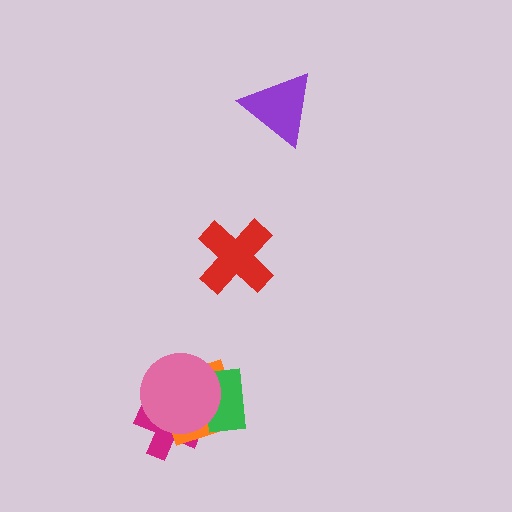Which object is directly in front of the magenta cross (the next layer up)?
The orange square is directly in front of the magenta cross.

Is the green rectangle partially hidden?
Yes, it is partially covered by another shape.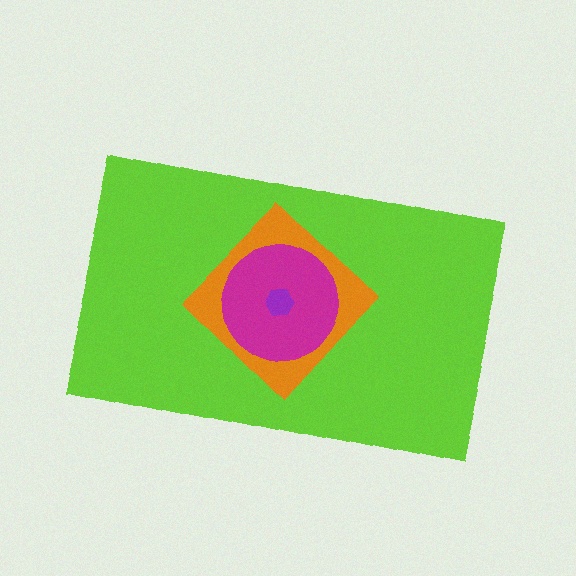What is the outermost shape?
The lime rectangle.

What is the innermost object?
The purple hexagon.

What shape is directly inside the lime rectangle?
The orange diamond.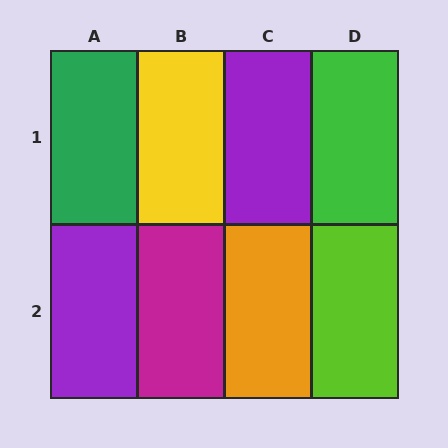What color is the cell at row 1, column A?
Green.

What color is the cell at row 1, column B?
Yellow.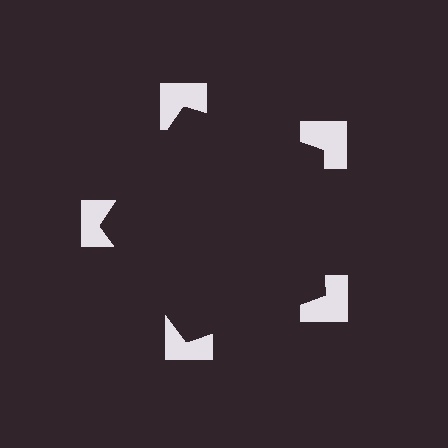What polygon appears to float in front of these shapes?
An illusory pentagon — its edges are inferred from the aligned wedge cuts in the notched squares, not physically drawn.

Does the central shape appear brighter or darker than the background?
It typically appears slightly darker than the background, even though no actual brightness change is drawn.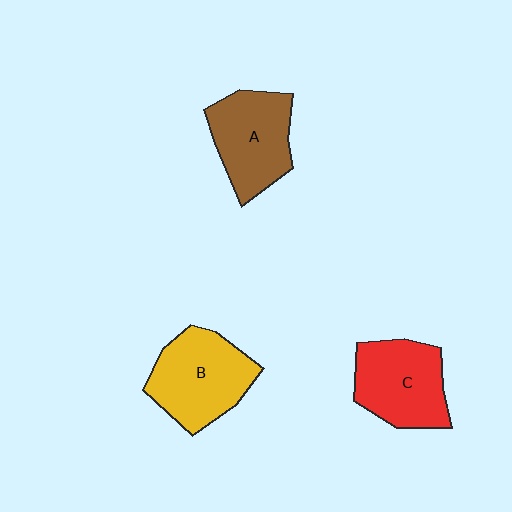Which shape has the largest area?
Shape B (yellow).